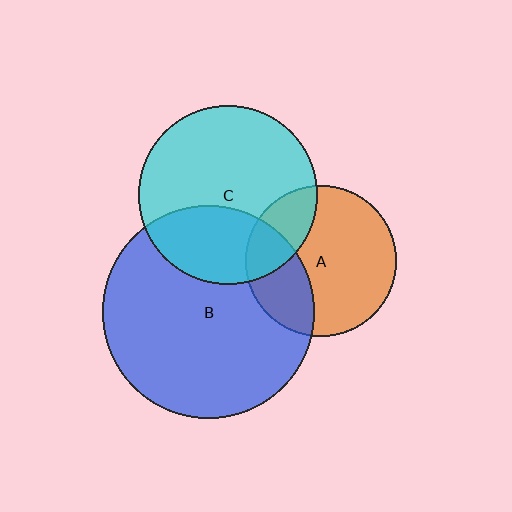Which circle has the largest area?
Circle B (blue).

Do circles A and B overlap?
Yes.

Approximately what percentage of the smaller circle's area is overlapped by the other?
Approximately 30%.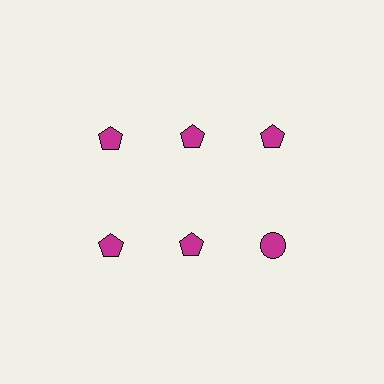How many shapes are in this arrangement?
There are 6 shapes arranged in a grid pattern.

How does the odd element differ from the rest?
It has a different shape: circle instead of pentagon.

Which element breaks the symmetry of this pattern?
The magenta circle in the second row, center column breaks the symmetry. All other shapes are magenta pentagons.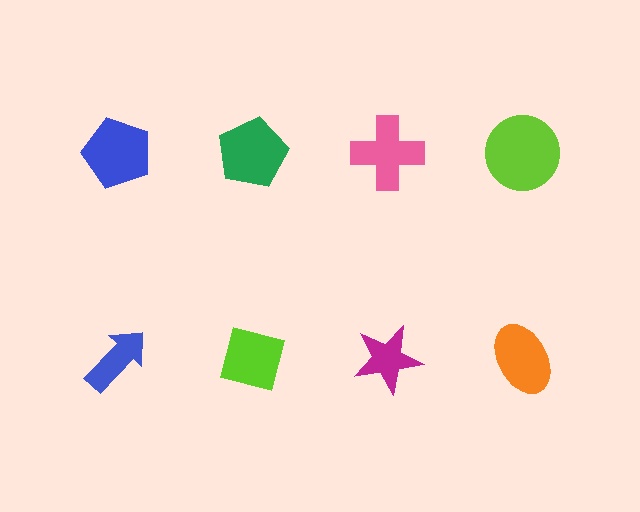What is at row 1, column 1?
A blue pentagon.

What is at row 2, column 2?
A lime square.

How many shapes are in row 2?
4 shapes.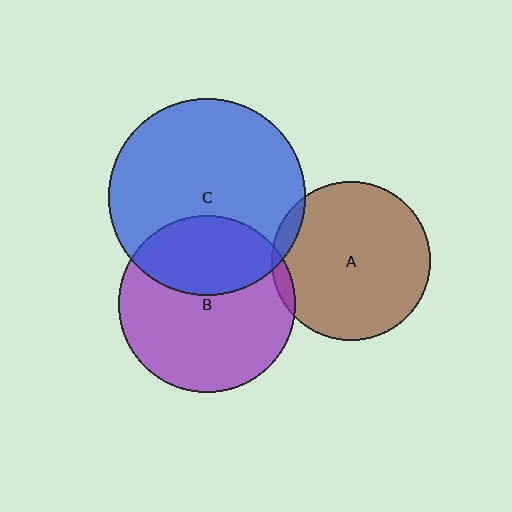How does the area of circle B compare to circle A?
Approximately 1.2 times.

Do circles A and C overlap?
Yes.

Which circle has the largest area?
Circle C (blue).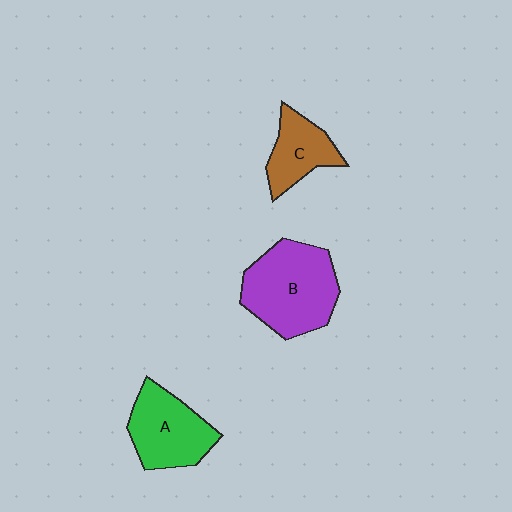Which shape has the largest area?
Shape B (purple).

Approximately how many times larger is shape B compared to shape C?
Approximately 1.9 times.